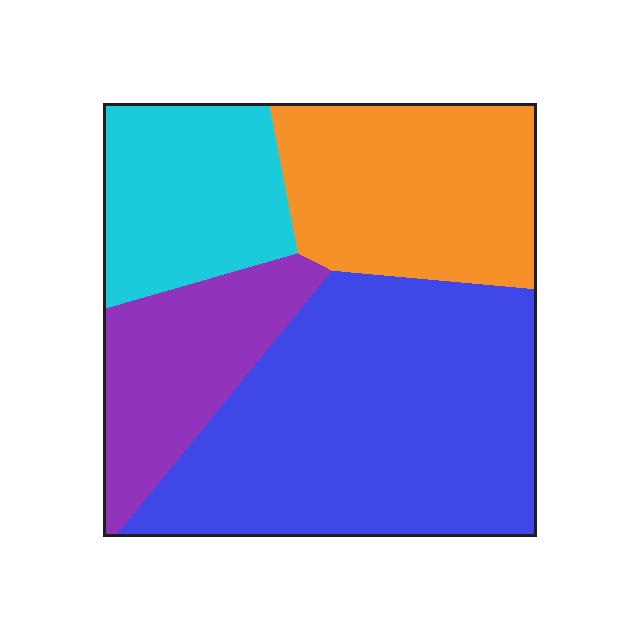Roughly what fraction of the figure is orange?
Orange takes up less than a quarter of the figure.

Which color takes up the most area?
Blue, at roughly 45%.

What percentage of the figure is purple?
Purple covers about 15% of the figure.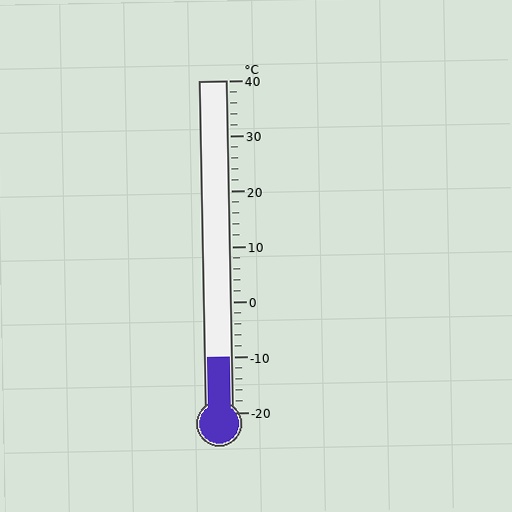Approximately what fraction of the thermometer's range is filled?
The thermometer is filled to approximately 15% of its range.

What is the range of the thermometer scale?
The thermometer scale ranges from -20°C to 40°C.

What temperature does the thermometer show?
The thermometer shows approximately -10°C.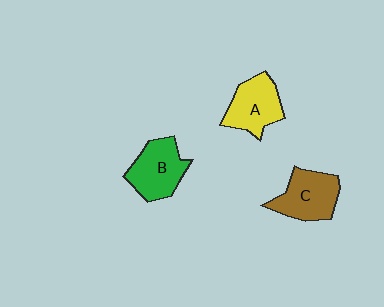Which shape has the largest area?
Shape B (green).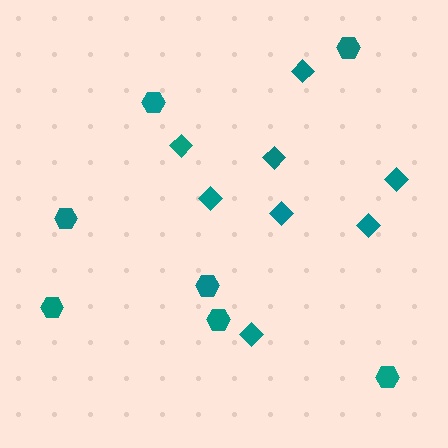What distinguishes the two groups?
There are 2 groups: one group of diamonds (8) and one group of hexagons (7).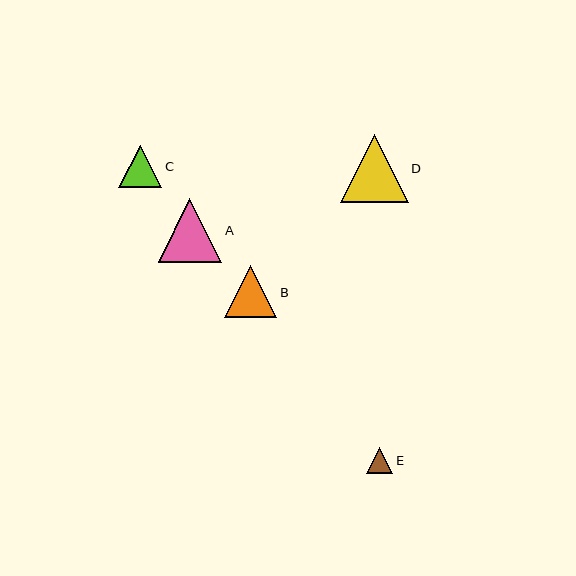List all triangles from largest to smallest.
From largest to smallest: D, A, B, C, E.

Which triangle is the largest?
Triangle D is the largest with a size of approximately 68 pixels.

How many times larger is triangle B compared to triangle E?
Triangle B is approximately 2.0 times the size of triangle E.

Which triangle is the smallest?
Triangle E is the smallest with a size of approximately 26 pixels.